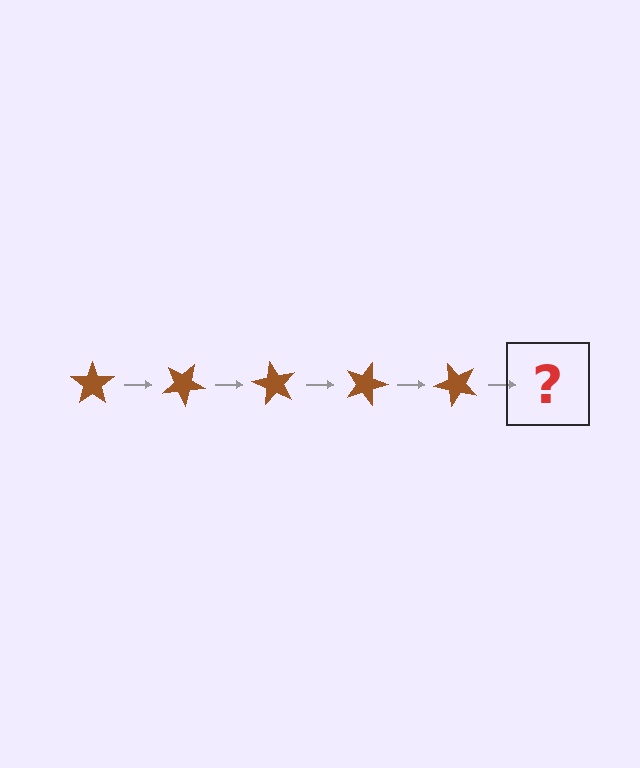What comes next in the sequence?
The next element should be a brown star rotated 150 degrees.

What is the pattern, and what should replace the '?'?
The pattern is that the star rotates 30 degrees each step. The '?' should be a brown star rotated 150 degrees.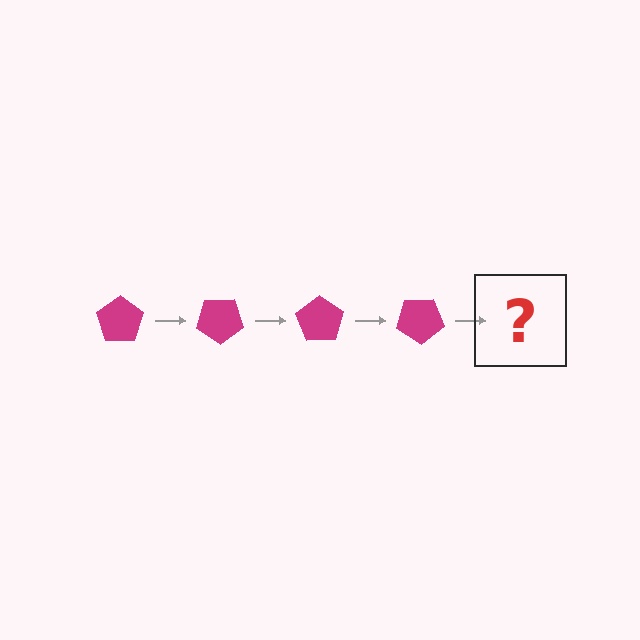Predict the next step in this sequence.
The next step is a magenta pentagon rotated 140 degrees.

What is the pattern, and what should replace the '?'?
The pattern is that the pentagon rotates 35 degrees each step. The '?' should be a magenta pentagon rotated 140 degrees.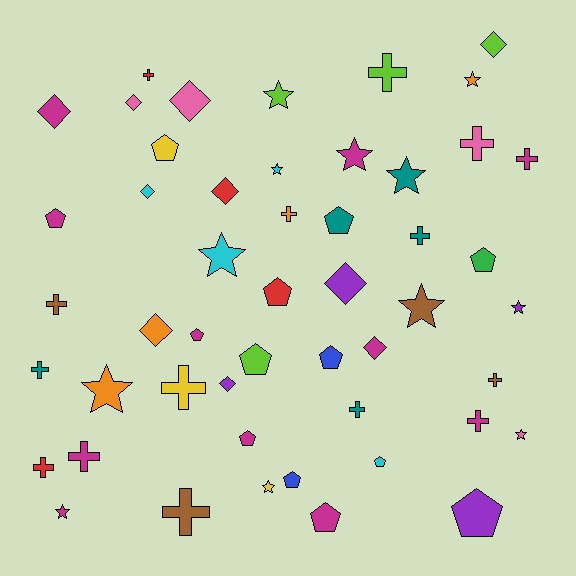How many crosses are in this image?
There are 15 crosses.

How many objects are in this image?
There are 50 objects.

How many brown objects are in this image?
There are 4 brown objects.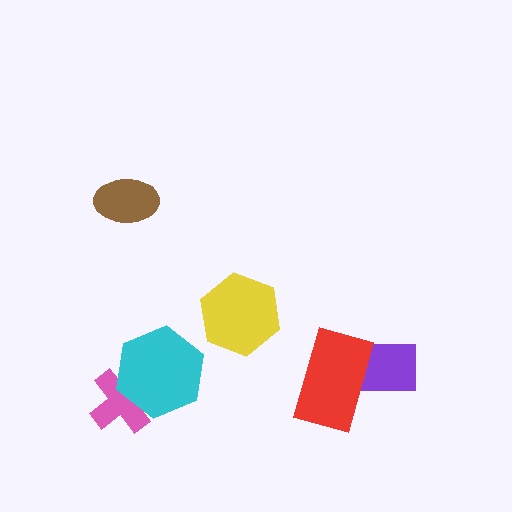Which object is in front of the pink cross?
The cyan hexagon is in front of the pink cross.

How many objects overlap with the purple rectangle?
1 object overlaps with the purple rectangle.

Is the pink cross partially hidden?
Yes, it is partially covered by another shape.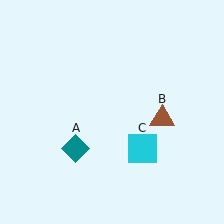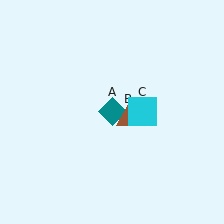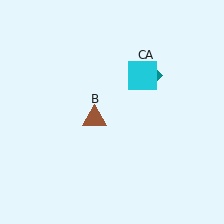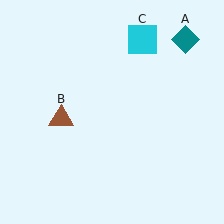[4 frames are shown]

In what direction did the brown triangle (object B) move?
The brown triangle (object B) moved left.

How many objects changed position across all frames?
3 objects changed position: teal diamond (object A), brown triangle (object B), cyan square (object C).